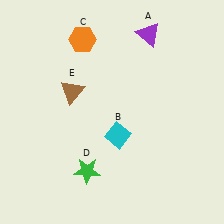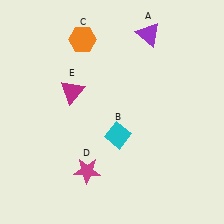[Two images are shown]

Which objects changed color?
D changed from green to magenta. E changed from brown to magenta.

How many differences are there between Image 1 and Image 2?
There are 2 differences between the two images.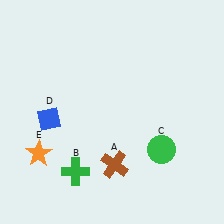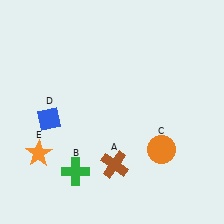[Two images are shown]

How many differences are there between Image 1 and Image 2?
There is 1 difference between the two images.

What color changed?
The circle (C) changed from green in Image 1 to orange in Image 2.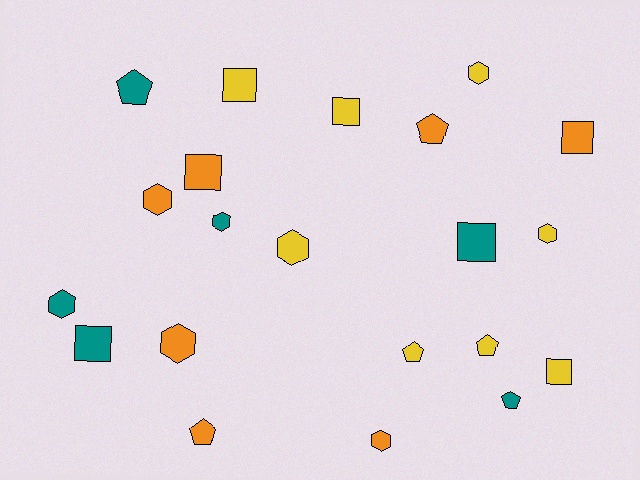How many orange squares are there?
There are 2 orange squares.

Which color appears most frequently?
Yellow, with 8 objects.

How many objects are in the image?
There are 21 objects.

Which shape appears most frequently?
Hexagon, with 8 objects.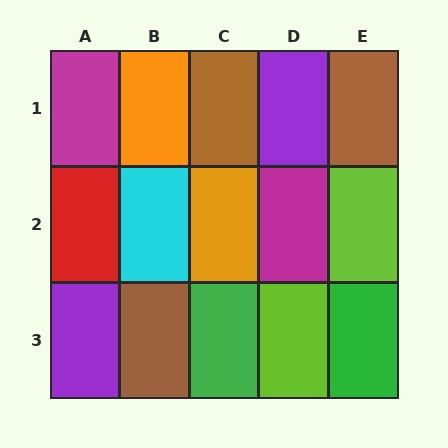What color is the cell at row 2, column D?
Magenta.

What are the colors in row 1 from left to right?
Magenta, orange, brown, purple, brown.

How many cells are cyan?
1 cell is cyan.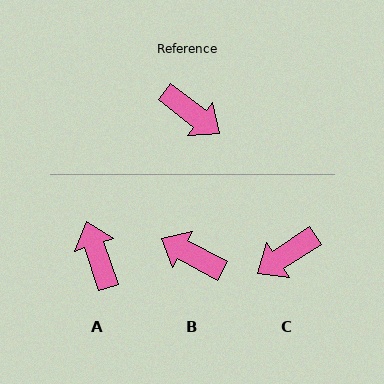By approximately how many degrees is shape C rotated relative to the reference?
Approximately 109 degrees clockwise.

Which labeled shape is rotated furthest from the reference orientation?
B, about 171 degrees away.